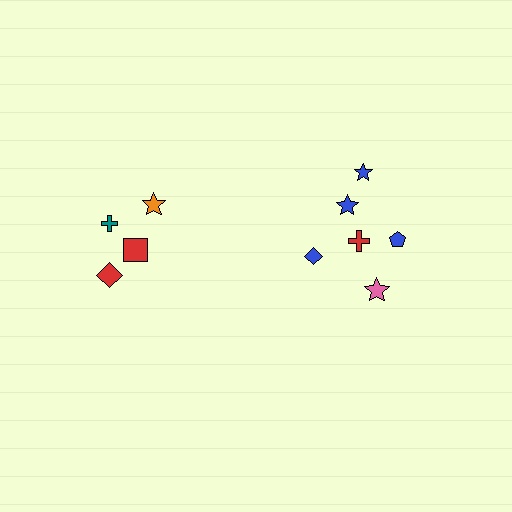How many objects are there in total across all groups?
There are 10 objects.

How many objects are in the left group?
There are 4 objects.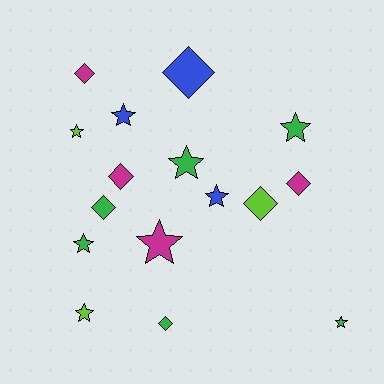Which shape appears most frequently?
Star, with 9 objects.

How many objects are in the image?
There are 16 objects.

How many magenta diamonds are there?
There are 3 magenta diamonds.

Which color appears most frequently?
Green, with 6 objects.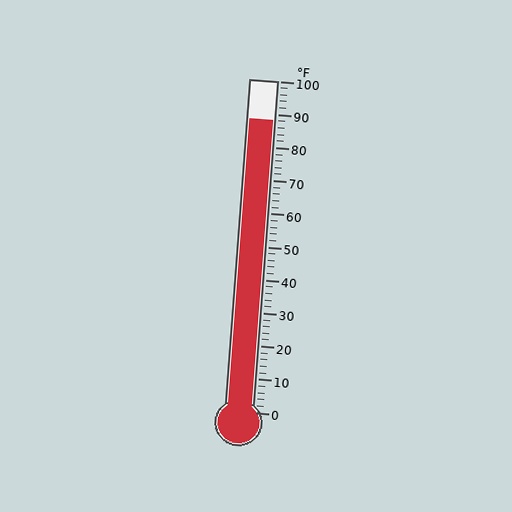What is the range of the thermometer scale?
The thermometer scale ranges from 0°F to 100°F.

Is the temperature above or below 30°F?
The temperature is above 30°F.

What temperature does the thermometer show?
The thermometer shows approximately 88°F.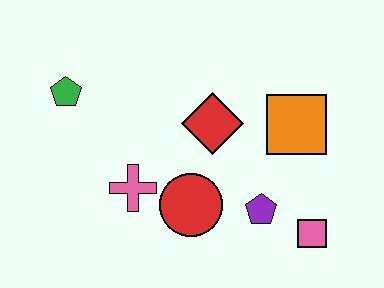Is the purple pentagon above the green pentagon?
No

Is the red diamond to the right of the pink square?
No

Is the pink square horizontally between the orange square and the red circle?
No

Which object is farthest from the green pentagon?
The pink square is farthest from the green pentagon.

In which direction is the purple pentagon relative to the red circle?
The purple pentagon is to the right of the red circle.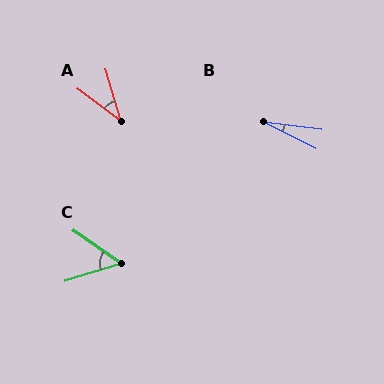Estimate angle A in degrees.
Approximately 36 degrees.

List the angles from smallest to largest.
B (20°), A (36°), C (51°).